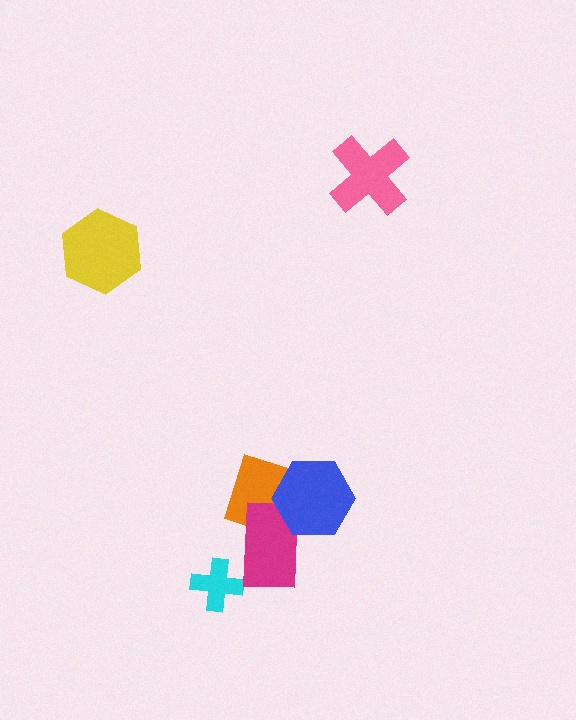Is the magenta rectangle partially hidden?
Yes, it is partially covered by another shape.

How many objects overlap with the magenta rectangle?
2 objects overlap with the magenta rectangle.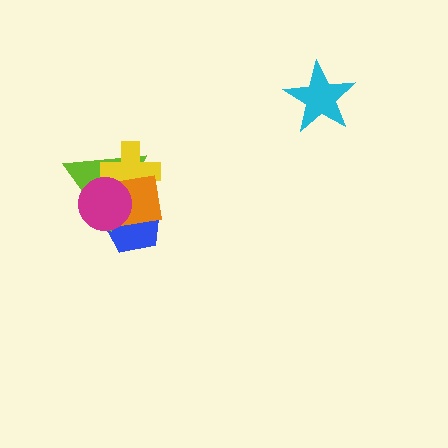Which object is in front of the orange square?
The magenta circle is in front of the orange square.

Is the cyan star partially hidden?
No, no other shape covers it.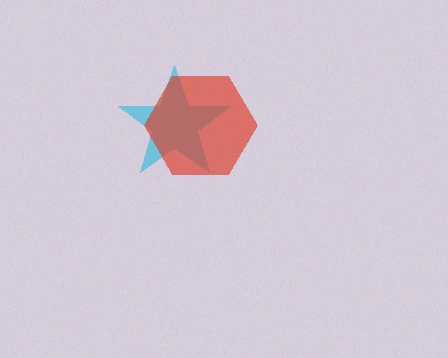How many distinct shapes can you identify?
There are 2 distinct shapes: a cyan star, a red hexagon.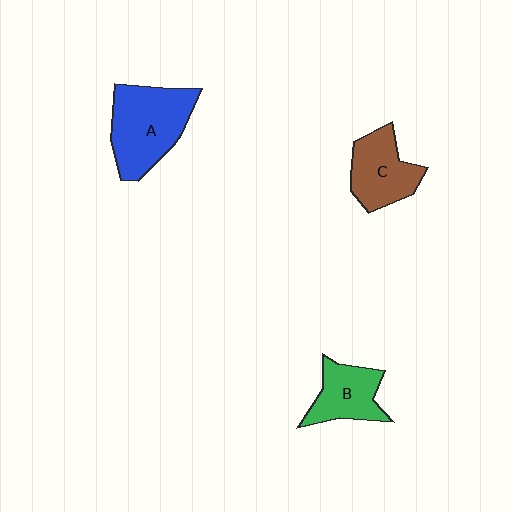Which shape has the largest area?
Shape A (blue).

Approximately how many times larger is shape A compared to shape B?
Approximately 1.6 times.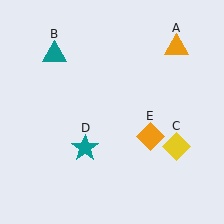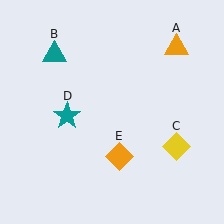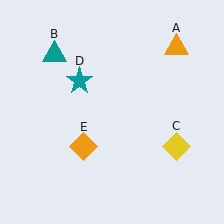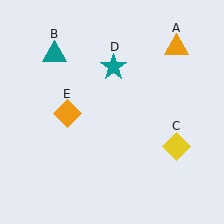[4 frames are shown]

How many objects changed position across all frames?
2 objects changed position: teal star (object D), orange diamond (object E).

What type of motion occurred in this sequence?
The teal star (object D), orange diamond (object E) rotated clockwise around the center of the scene.